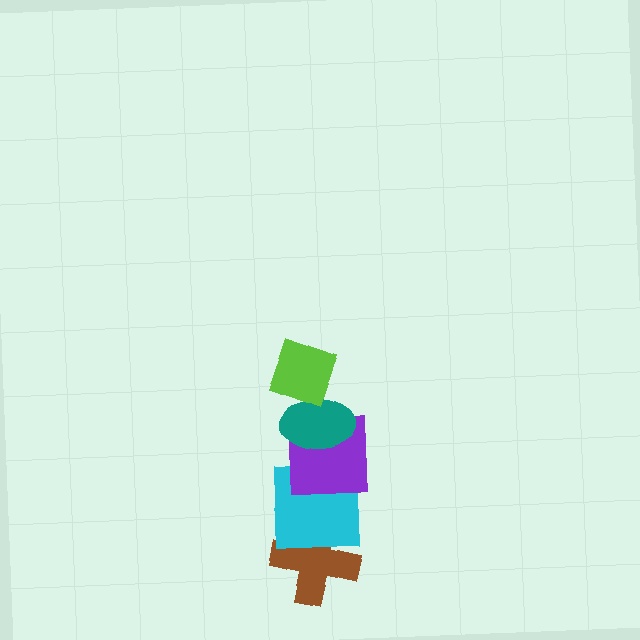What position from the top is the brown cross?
The brown cross is 5th from the top.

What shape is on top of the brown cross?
The cyan square is on top of the brown cross.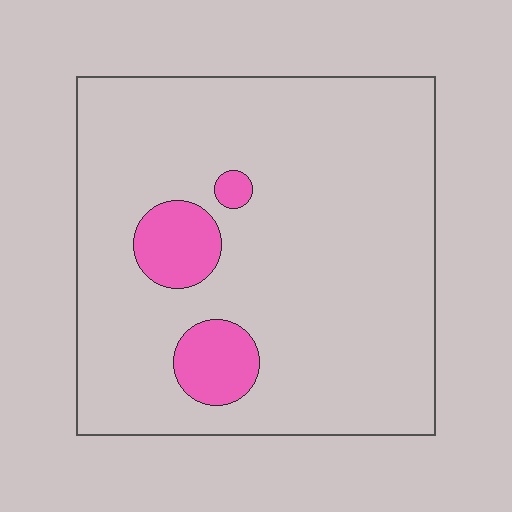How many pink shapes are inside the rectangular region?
3.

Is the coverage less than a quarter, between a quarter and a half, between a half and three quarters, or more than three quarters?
Less than a quarter.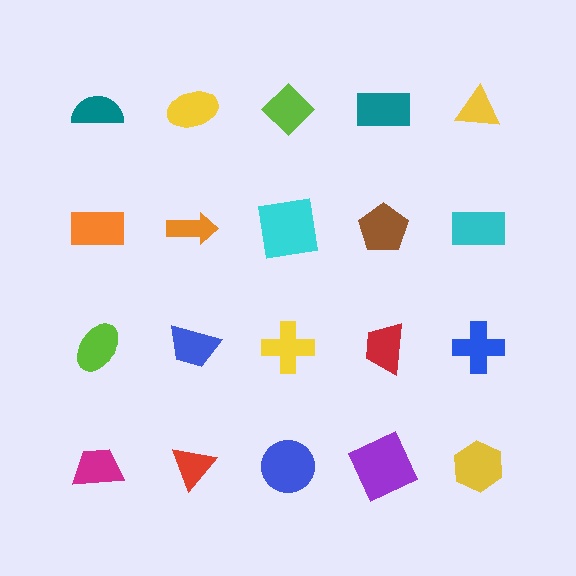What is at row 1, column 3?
A lime diamond.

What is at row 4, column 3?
A blue circle.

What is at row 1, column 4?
A teal rectangle.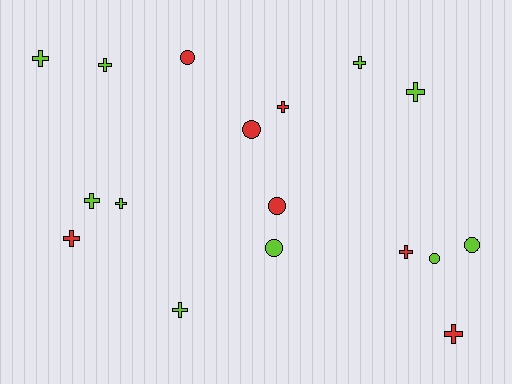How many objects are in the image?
There are 17 objects.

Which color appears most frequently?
Lime, with 10 objects.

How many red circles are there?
There are 3 red circles.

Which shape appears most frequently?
Cross, with 11 objects.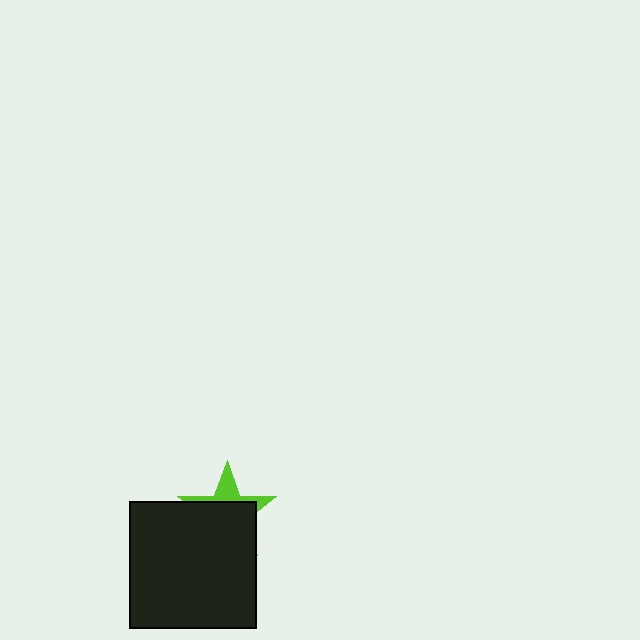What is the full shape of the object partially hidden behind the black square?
The partially hidden object is a lime star.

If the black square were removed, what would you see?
You would see the complete lime star.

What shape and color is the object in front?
The object in front is a black square.